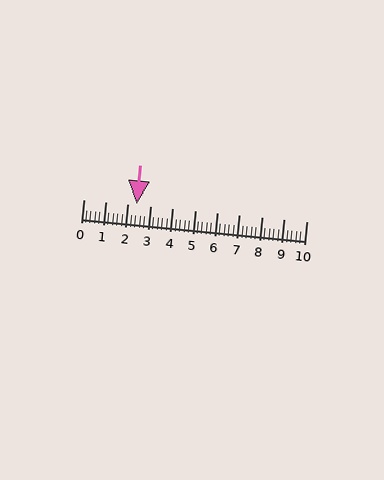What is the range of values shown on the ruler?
The ruler shows values from 0 to 10.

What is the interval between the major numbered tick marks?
The major tick marks are spaced 1 units apart.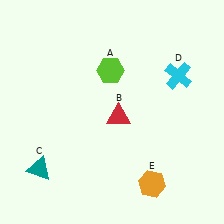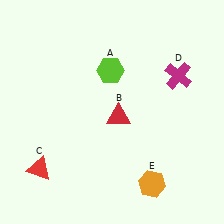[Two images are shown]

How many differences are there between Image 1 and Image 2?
There are 2 differences between the two images.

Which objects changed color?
C changed from teal to red. D changed from cyan to magenta.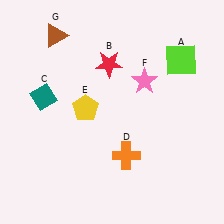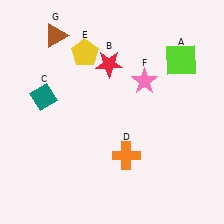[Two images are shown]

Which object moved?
The yellow pentagon (E) moved up.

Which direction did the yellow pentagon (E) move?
The yellow pentagon (E) moved up.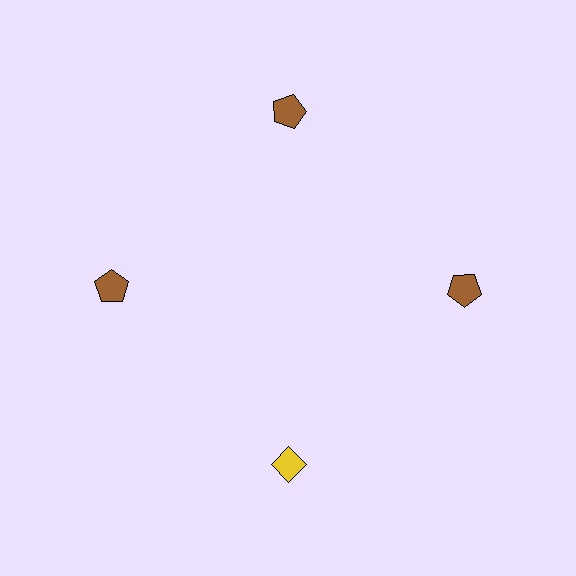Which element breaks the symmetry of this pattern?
The yellow diamond at roughly the 6 o'clock position breaks the symmetry. All other shapes are brown pentagons.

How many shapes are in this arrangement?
There are 4 shapes arranged in a ring pattern.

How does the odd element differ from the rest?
It differs in both color (yellow instead of brown) and shape (diamond instead of pentagon).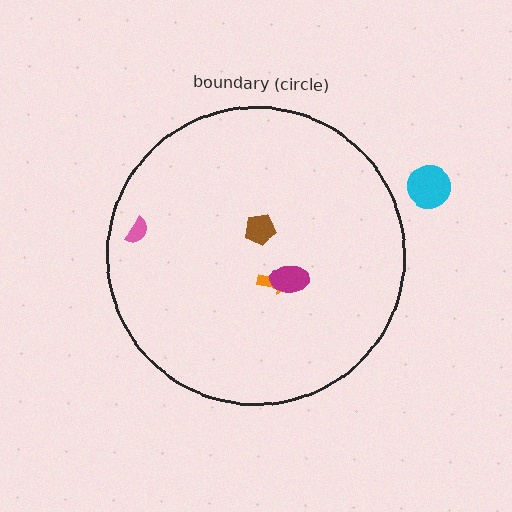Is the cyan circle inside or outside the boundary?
Outside.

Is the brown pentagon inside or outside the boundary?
Inside.